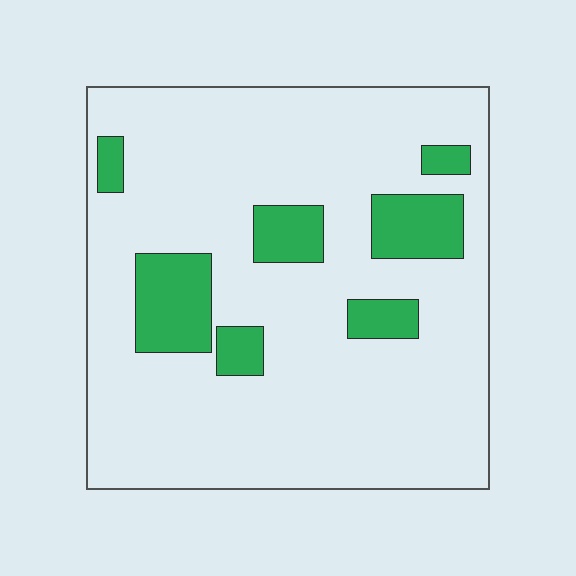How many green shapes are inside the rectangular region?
7.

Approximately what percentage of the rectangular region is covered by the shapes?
Approximately 15%.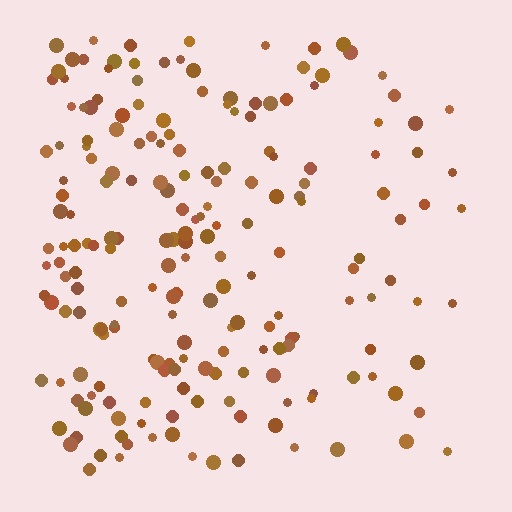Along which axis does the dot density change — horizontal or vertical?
Horizontal.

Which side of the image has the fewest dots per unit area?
The right.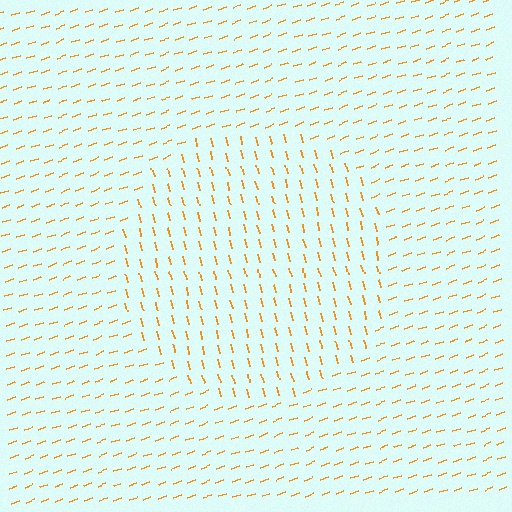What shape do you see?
I see a circle.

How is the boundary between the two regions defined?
The boundary is defined purely by a change in line orientation (approximately 84 degrees difference). All lines are the same color and thickness.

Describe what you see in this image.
The image is filled with small orange line segments. A circle region in the image has lines oriented differently from the surrounding lines, creating a visible texture boundary.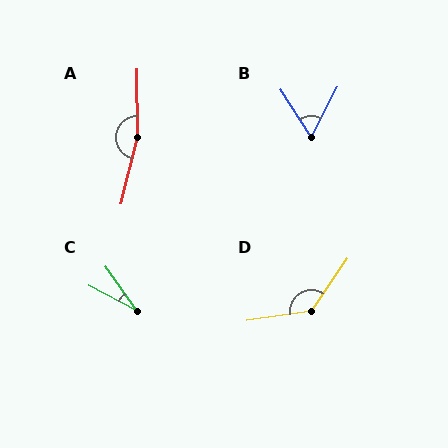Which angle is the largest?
A, at approximately 166 degrees.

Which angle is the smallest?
C, at approximately 27 degrees.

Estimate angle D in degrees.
Approximately 133 degrees.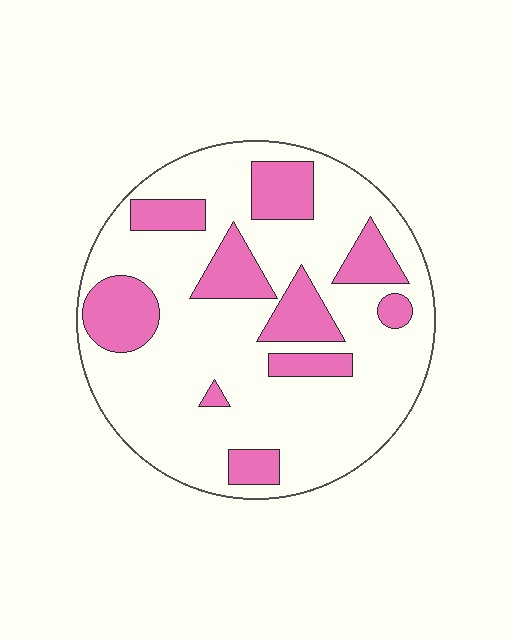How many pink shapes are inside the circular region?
10.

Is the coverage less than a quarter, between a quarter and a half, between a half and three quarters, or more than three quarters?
Between a quarter and a half.